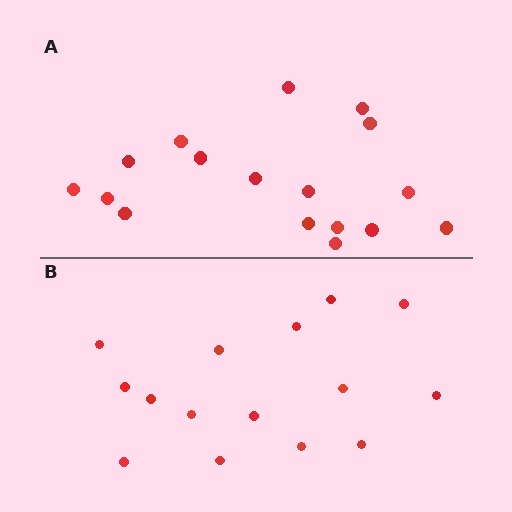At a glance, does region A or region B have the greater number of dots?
Region A (the top region) has more dots.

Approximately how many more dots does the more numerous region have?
Region A has just a few more — roughly 2 or 3 more dots than region B.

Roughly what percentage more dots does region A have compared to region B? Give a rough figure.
About 15% more.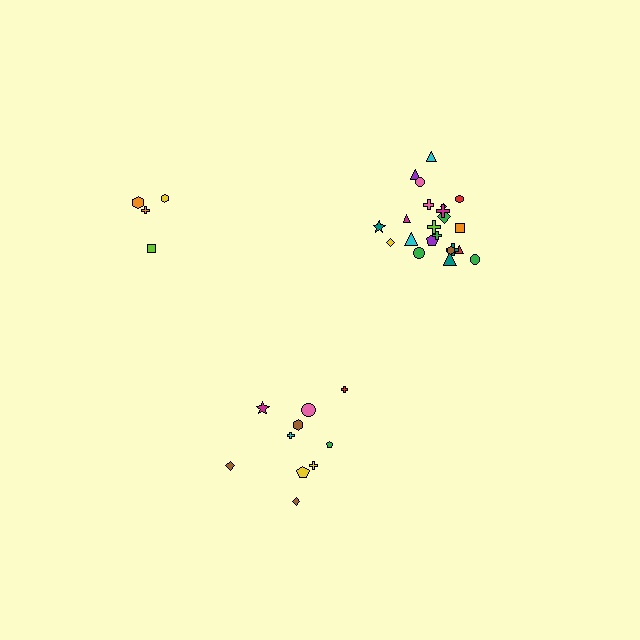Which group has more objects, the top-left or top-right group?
The top-right group.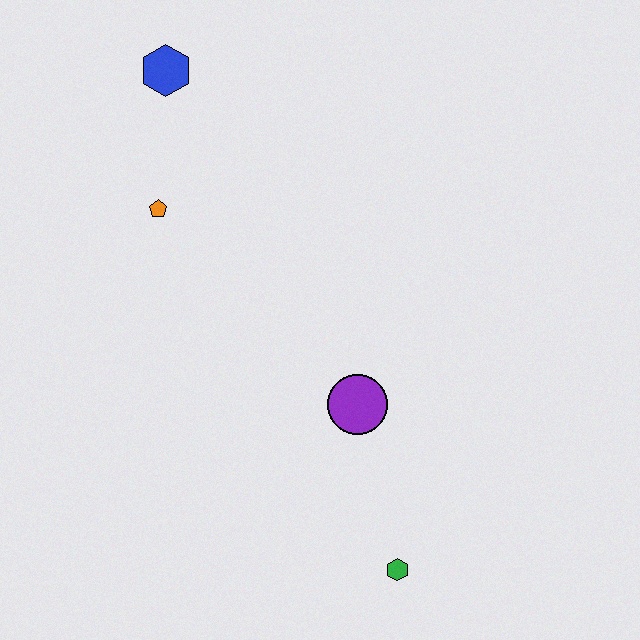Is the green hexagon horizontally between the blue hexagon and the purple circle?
No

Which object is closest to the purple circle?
The green hexagon is closest to the purple circle.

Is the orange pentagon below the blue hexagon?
Yes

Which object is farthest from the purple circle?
The blue hexagon is farthest from the purple circle.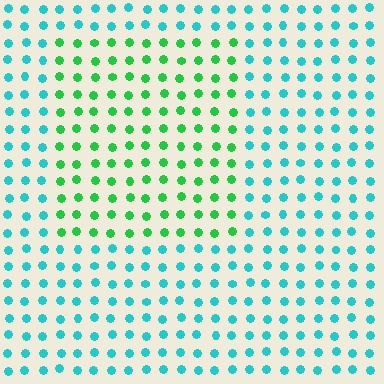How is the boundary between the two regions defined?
The boundary is defined purely by a slight shift in hue (about 49 degrees). Spacing, size, and orientation are identical on both sides.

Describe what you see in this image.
The image is filled with small cyan elements in a uniform arrangement. A rectangle-shaped region is visible where the elements are tinted to a slightly different hue, forming a subtle color boundary.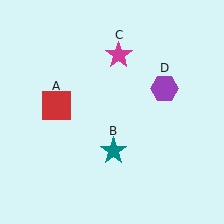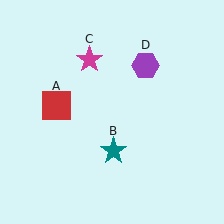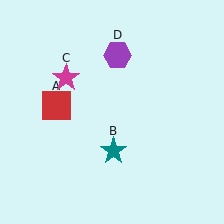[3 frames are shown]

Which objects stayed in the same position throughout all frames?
Red square (object A) and teal star (object B) remained stationary.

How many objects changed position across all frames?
2 objects changed position: magenta star (object C), purple hexagon (object D).